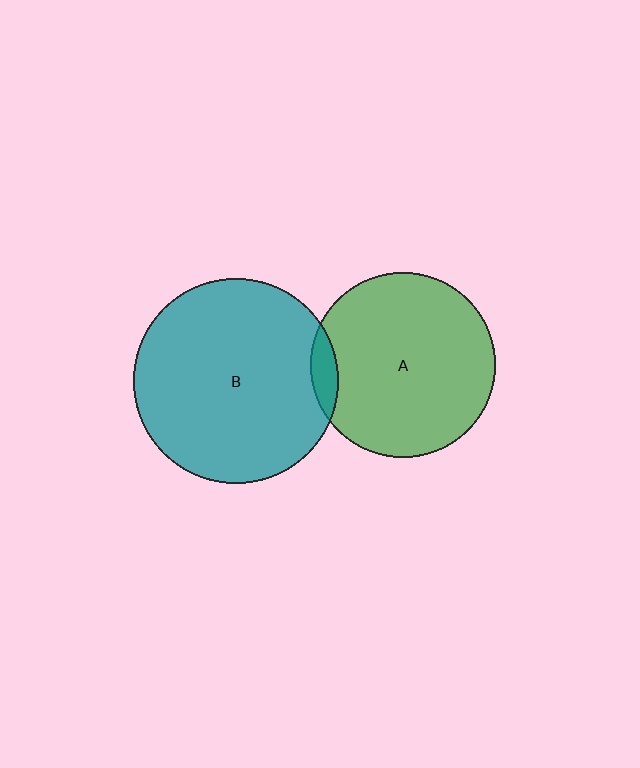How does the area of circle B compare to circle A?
Approximately 1.2 times.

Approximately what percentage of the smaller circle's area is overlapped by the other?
Approximately 5%.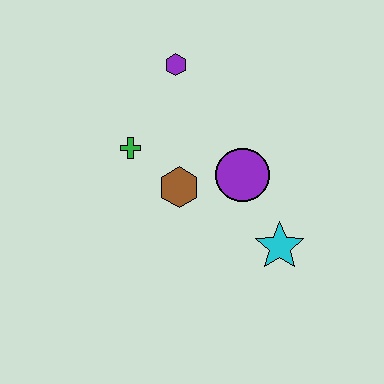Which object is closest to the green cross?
The brown hexagon is closest to the green cross.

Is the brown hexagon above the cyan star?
Yes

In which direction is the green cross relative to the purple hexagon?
The green cross is below the purple hexagon.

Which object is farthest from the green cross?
The cyan star is farthest from the green cross.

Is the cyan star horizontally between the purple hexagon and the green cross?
No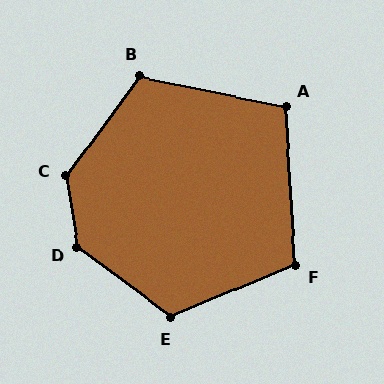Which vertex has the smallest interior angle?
A, at approximately 105 degrees.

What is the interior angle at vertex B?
Approximately 115 degrees (obtuse).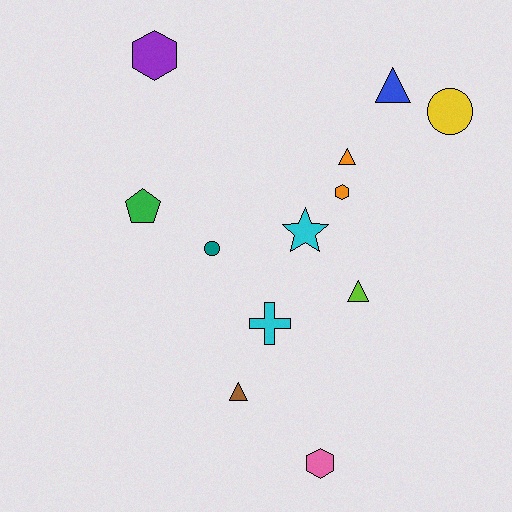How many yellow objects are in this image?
There is 1 yellow object.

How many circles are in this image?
There are 2 circles.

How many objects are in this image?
There are 12 objects.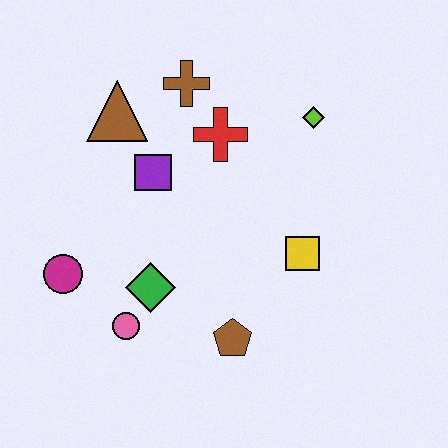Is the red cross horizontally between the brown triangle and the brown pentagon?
Yes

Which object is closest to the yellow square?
The brown pentagon is closest to the yellow square.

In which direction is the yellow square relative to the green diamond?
The yellow square is to the right of the green diamond.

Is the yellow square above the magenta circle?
Yes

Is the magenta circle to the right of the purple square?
No